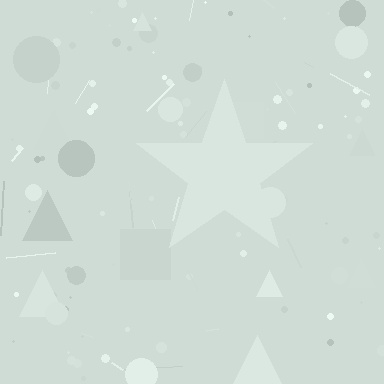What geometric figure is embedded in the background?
A star is embedded in the background.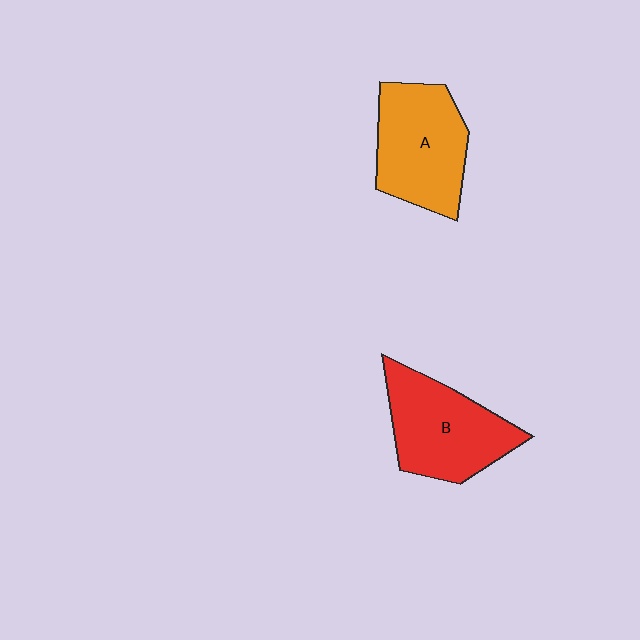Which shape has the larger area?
Shape B (red).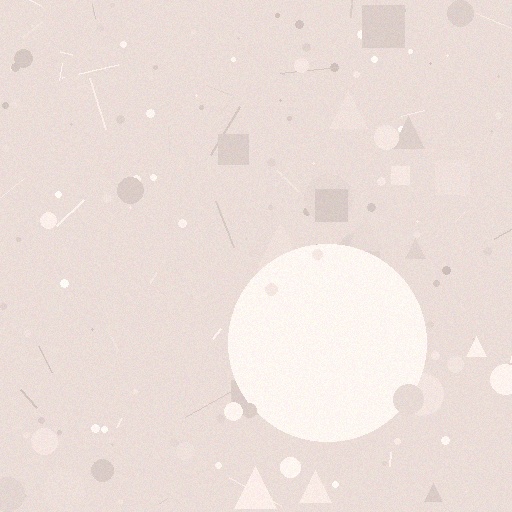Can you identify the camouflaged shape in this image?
The camouflaged shape is a circle.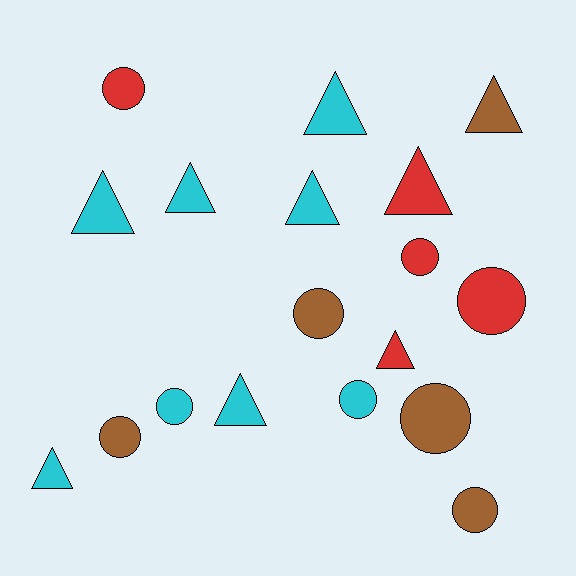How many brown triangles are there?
There is 1 brown triangle.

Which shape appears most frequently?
Triangle, with 9 objects.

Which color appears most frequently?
Cyan, with 8 objects.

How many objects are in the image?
There are 18 objects.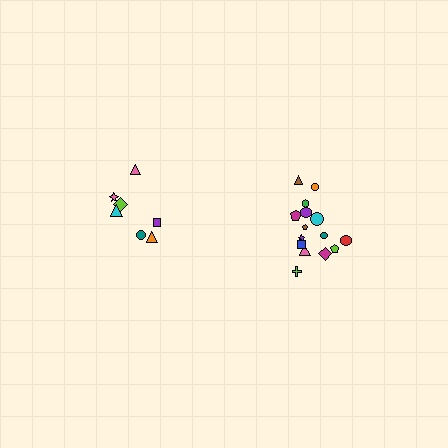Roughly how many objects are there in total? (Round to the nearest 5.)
Roughly 20 objects in total.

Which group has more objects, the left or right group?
The right group.